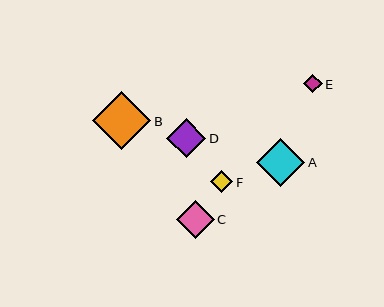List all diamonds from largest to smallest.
From largest to smallest: B, A, D, C, F, E.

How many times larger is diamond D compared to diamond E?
Diamond D is approximately 2.2 times the size of diamond E.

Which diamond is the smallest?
Diamond E is the smallest with a size of approximately 18 pixels.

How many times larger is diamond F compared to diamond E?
Diamond F is approximately 1.2 times the size of diamond E.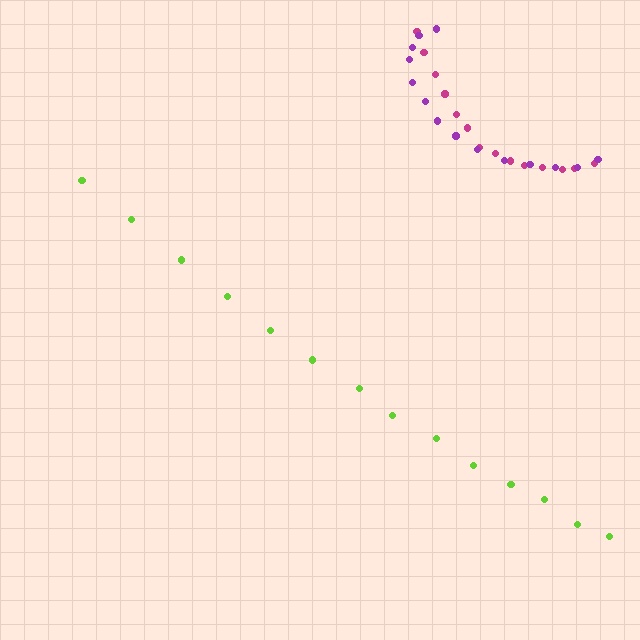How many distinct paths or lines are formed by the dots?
There are 3 distinct paths.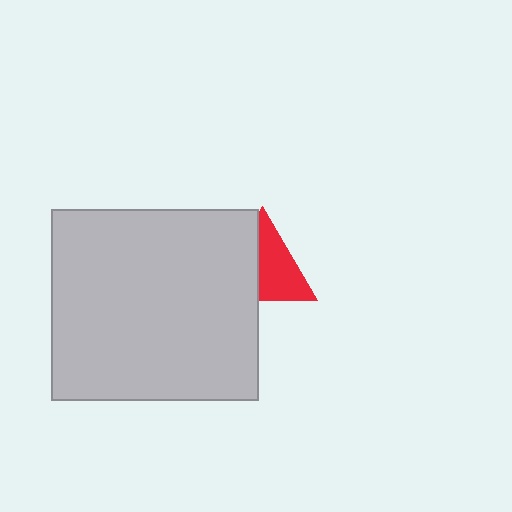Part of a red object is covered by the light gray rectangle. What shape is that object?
It is a triangle.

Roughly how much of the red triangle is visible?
About half of it is visible (roughly 56%).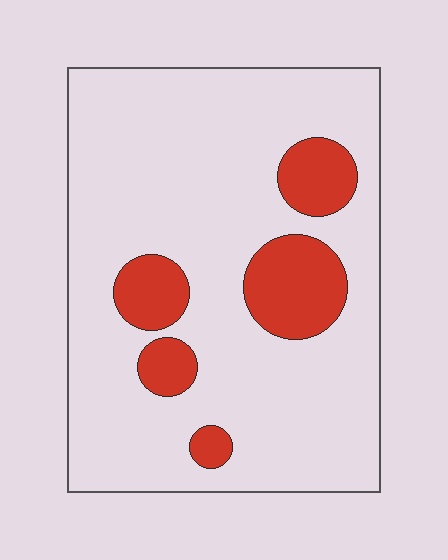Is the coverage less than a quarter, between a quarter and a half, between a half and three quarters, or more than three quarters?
Less than a quarter.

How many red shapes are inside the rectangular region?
5.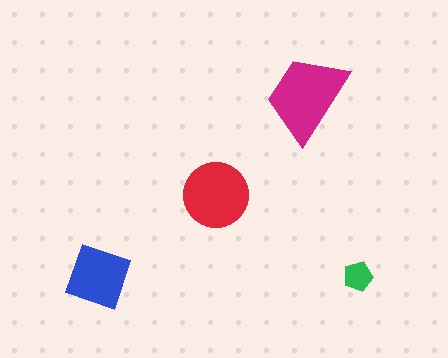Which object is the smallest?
The green pentagon.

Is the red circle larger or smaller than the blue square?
Larger.